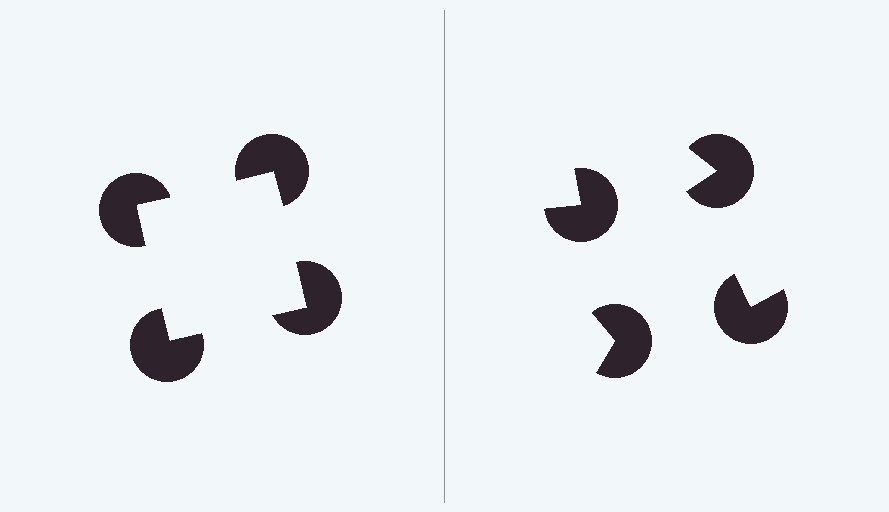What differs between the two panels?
The pac-man discs are positioned identically on both sides; only the wedge orientations differ. On the left they align to a square; on the right they are misaligned.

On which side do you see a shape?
An illusory square appears on the left side. On the right side the wedge cuts are rotated, so no coherent shape forms.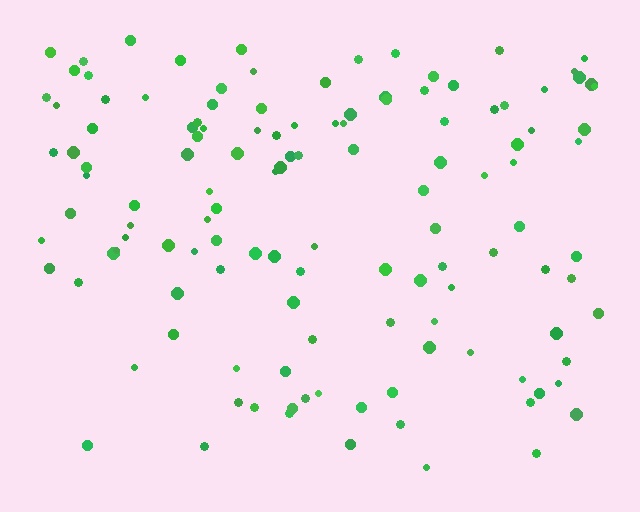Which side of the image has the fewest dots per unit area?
The bottom.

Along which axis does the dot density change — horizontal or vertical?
Vertical.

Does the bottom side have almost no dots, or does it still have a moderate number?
Still a moderate number, just noticeably fewer than the top.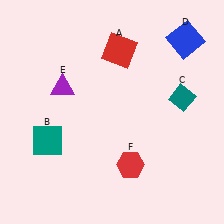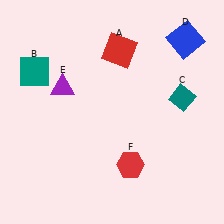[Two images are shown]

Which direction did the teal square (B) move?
The teal square (B) moved up.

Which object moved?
The teal square (B) moved up.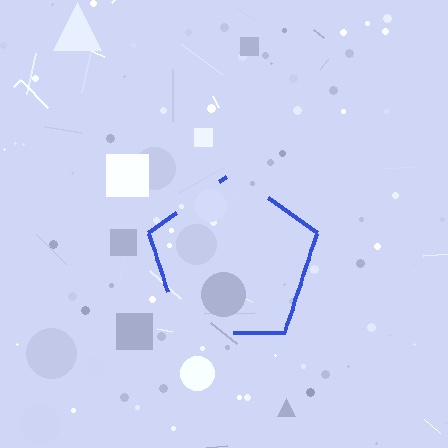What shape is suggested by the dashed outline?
The dashed outline suggests a pentagon.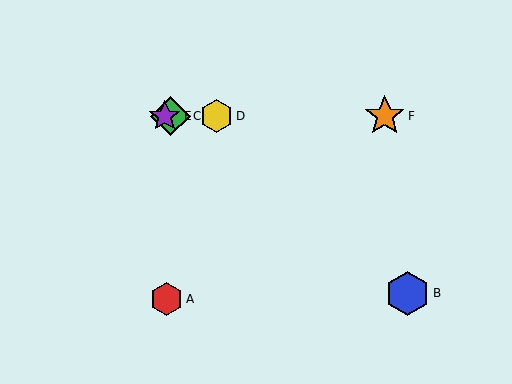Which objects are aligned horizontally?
Objects C, D, E, F are aligned horizontally.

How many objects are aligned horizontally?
4 objects (C, D, E, F) are aligned horizontally.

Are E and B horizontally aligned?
No, E is at y≈116 and B is at y≈293.